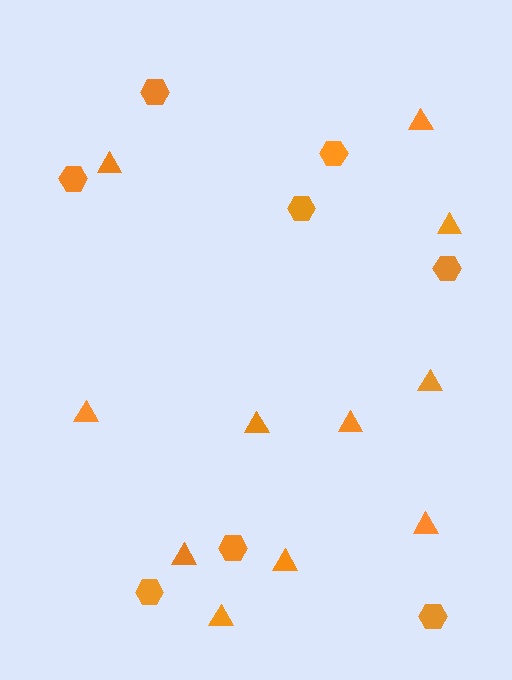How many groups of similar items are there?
There are 2 groups: one group of hexagons (8) and one group of triangles (11).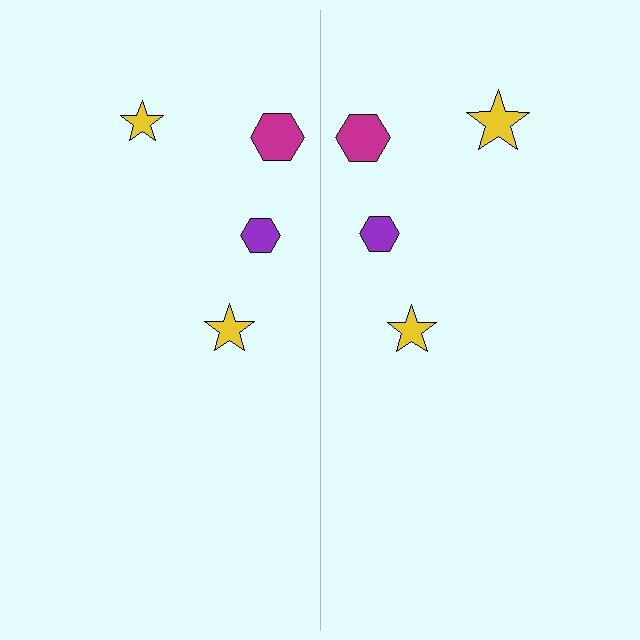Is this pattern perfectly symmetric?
No, the pattern is not perfectly symmetric. The yellow star on the right side has a different size than its mirror counterpart.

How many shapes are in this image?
There are 8 shapes in this image.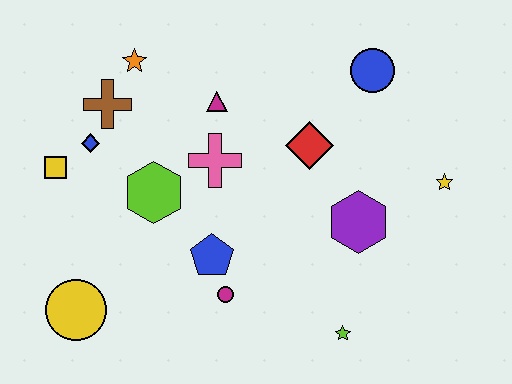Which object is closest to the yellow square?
The blue diamond is closest to the yellow square.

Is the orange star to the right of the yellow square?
Yes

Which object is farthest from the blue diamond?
The yellow star is farthest from the blue diamond.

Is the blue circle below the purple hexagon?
No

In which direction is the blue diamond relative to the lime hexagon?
The blue diamond is to the left of the lime hexagon.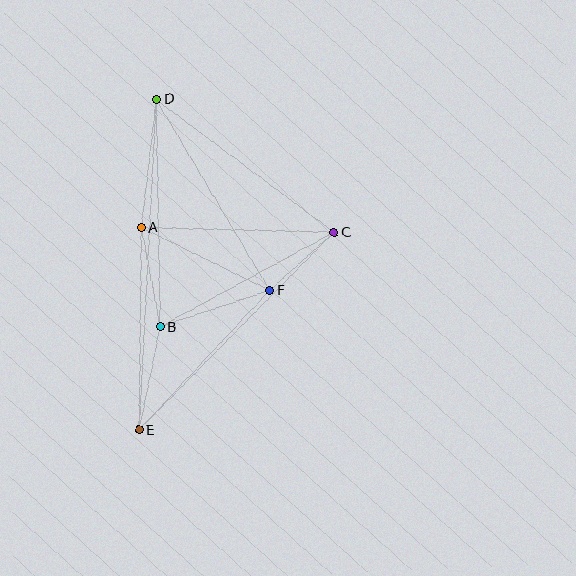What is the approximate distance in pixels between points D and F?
The distance between D and F is approximately 222 pixels.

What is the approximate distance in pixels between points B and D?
The distance between B and D is approximately 228 pixels.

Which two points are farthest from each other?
Points D and E are farthest from each other.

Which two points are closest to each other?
Points C and F are closest to each other.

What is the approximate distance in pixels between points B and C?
The distance between B and C is approximately 198 pixels.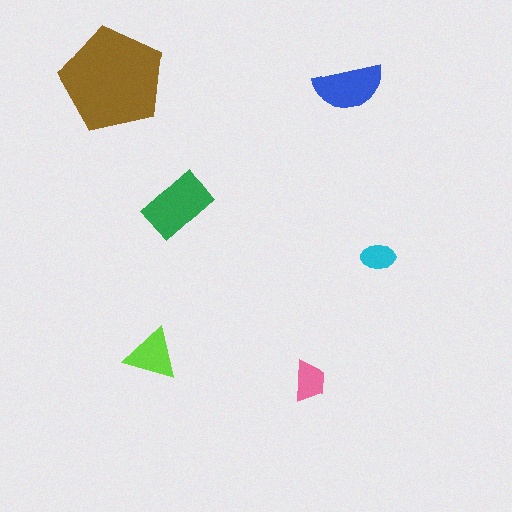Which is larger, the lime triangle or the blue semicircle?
The blue semicircle.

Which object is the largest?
The brown pentagon.